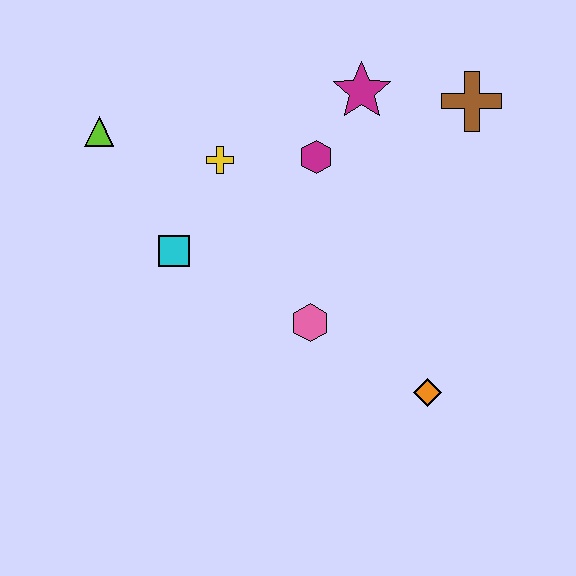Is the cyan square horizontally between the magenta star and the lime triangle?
Yes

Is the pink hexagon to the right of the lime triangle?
Yes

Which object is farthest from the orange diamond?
The lime triangle is farthest from the orange diamond.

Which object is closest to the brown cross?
The magenta star is closest to the brown cross.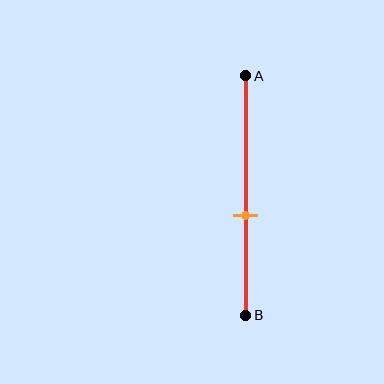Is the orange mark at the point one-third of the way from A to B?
No, the mark is at about 60% from A, not at the 33% one-third point.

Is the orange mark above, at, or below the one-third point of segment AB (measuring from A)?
The orange mark is below the one-third point of segment AB.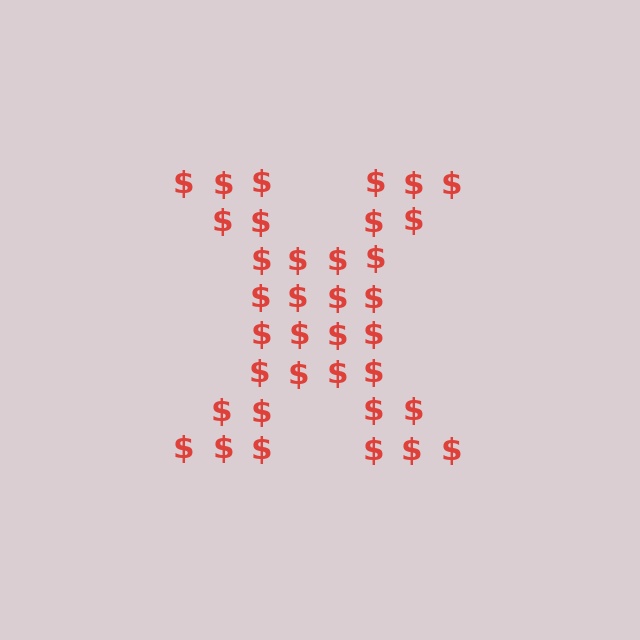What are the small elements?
The small elements are dollar signs.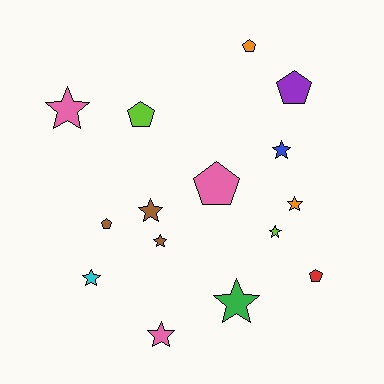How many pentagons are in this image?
There are 6 pentagons.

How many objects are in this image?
There are 15 objects.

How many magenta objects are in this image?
There are no magenta objects.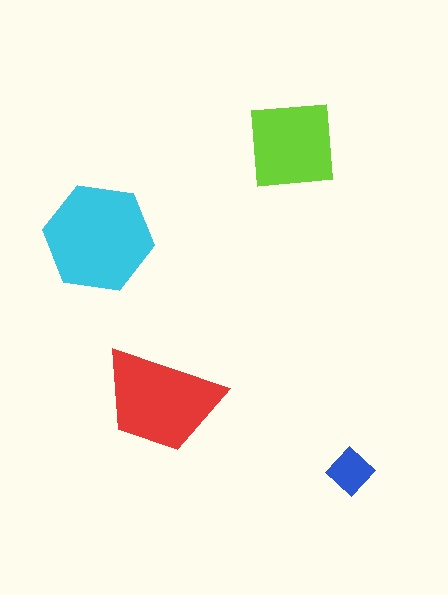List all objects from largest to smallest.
The cyan hexagon, the red trapezoid, the lime square, the blue diamond.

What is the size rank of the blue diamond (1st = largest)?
4th.